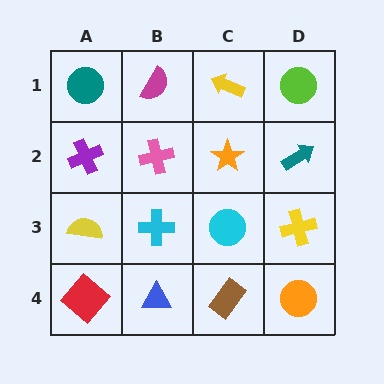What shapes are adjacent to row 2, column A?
A teal circle (row 1, column A), a yellow semicircle (row 3, column A), a pink cross (row 2, column B).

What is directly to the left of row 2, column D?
An orange star.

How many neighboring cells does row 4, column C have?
3.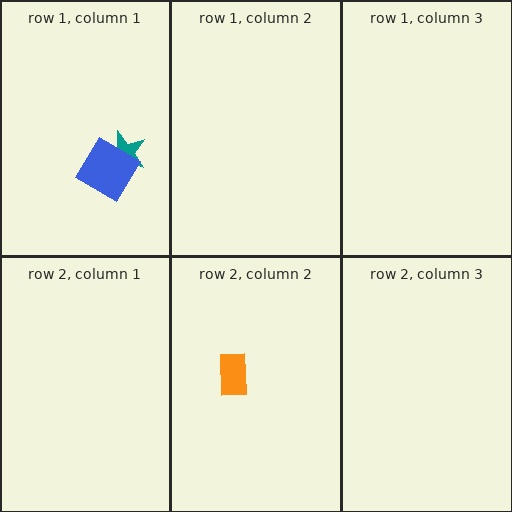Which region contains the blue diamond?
The row 1, column 1 region.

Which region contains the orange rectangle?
The row 2, column 2 region.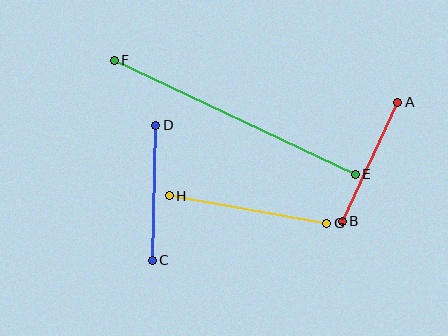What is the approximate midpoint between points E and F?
The midpoint is at approximately (235, 117) pixels.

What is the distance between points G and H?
The distance is approximately 160 pixels.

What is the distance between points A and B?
The distance is approximately 131 pixels.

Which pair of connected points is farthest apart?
Points E and F are farthest apart.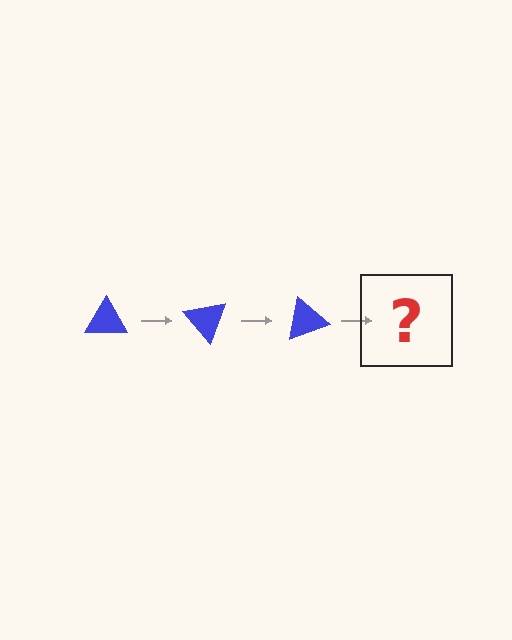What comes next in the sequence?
The next element should be a blue triangle rotated 150 degrees.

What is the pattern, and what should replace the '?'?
The pattern is that the triangle rotates 50 degrees each step. The '?' should be a blue triangle rotated 150 degrees.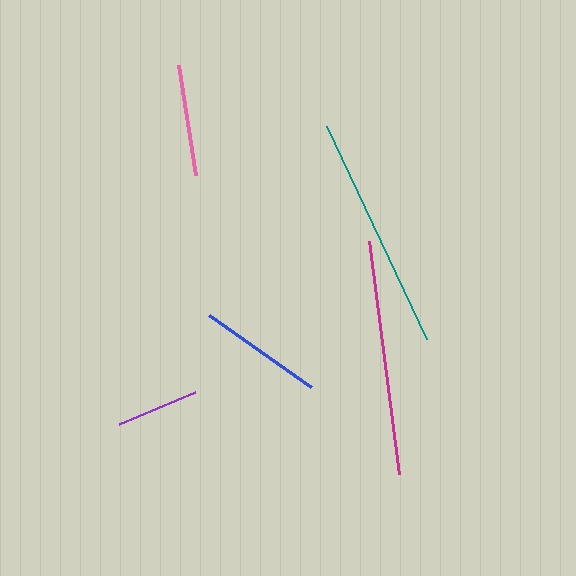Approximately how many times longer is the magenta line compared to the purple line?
The magenta line is approximately 2.8 times the length of the purple line.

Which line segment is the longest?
The teal line is the longest at approximately 235 pixels.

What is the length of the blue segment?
The blue segment is approximately 125 pixels long.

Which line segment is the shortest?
The purple line is the shortest at approximately 83 pixels.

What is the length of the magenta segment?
The magenta segment is approximately 235 pixels long.